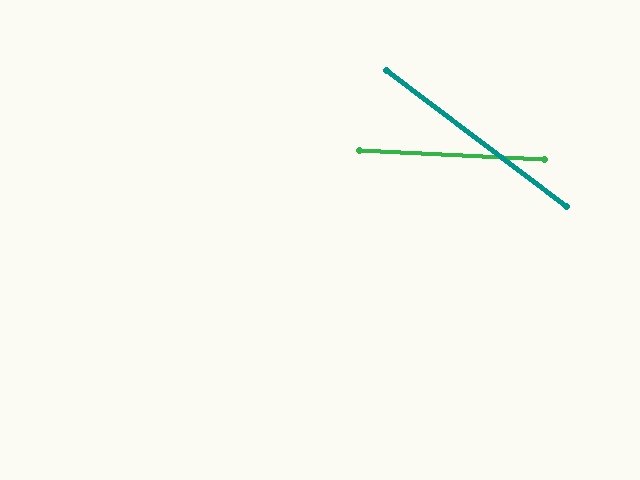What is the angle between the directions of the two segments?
Approximately 34 degrees.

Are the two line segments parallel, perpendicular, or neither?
Neither parallel nor perpendicular — they differ by about 34°.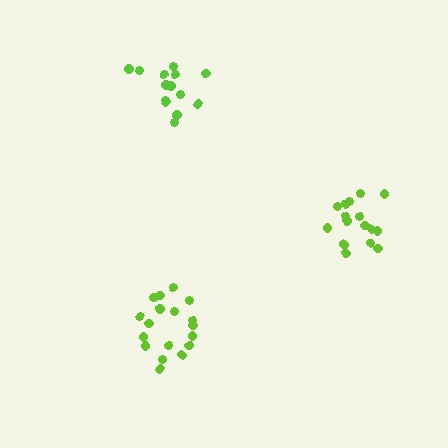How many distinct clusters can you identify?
There are 3 distinct clusters.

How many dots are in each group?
Group 1: 18 dots, Group 2: 14 dots, Group 3: 16 dots (48 total).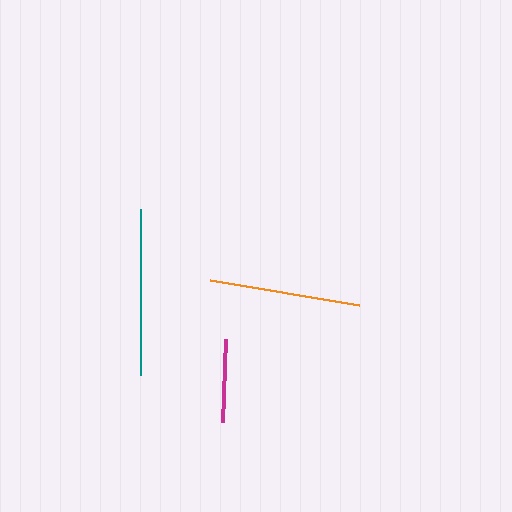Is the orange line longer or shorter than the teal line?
The teal line is longer than the orange line.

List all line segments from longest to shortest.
From longest to shortest: teal, orange, magenta.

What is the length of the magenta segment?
The magenta segment is approximately 83 pixels long.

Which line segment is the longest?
The teal line is the longest at approximately 166 pixels.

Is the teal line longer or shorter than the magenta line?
The teal line is longer than the magenta line.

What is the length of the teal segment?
The teal segment is approximately 166 pixels long.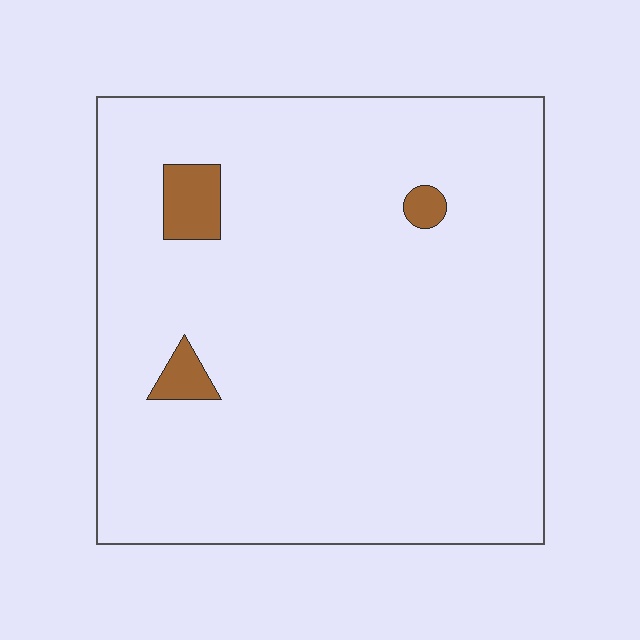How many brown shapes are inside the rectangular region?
3.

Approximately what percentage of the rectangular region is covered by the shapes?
Approximately 5%.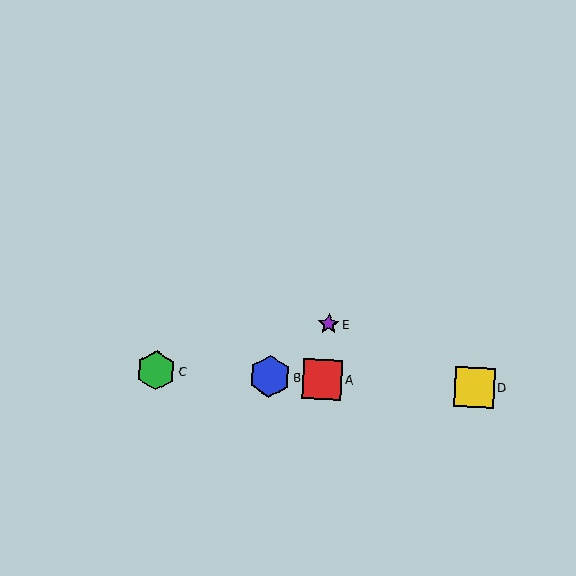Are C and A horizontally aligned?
Yes, both are at y≈370.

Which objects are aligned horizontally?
Objects A, B, C, D are aligned horizontally.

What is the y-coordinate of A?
Object A is at y≈379.